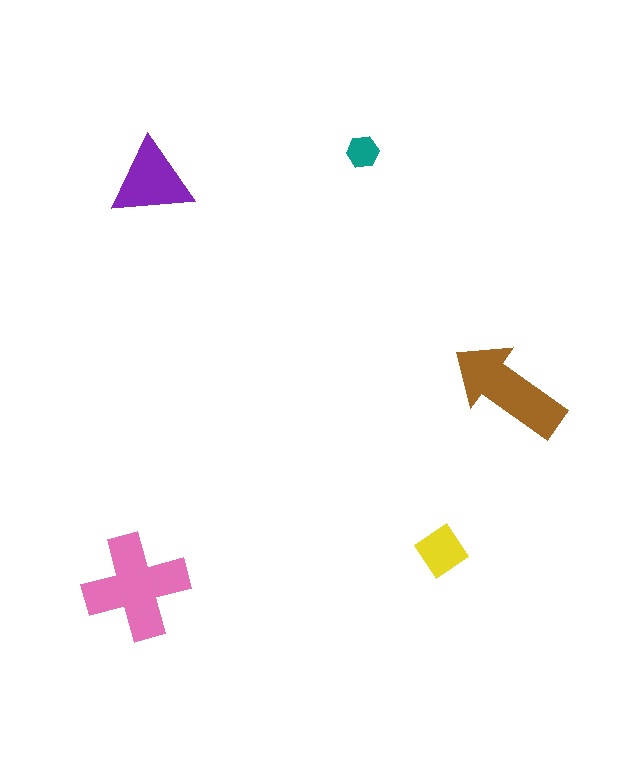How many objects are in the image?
There are 5 objects in the image.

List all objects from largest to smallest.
The pink cross, the brown arrow, the purple triangle, the yellow diamond, the teal hexagon.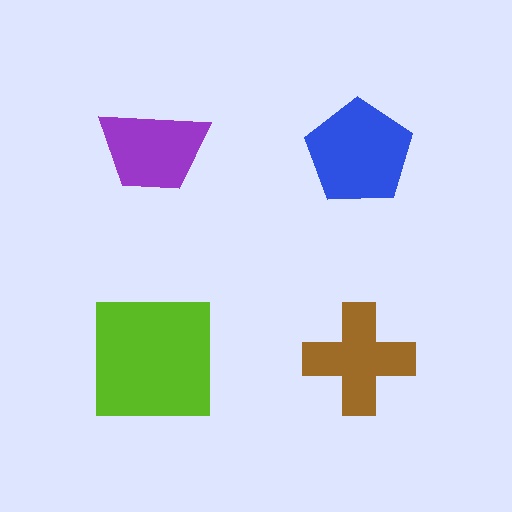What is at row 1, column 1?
A purple trapezoid.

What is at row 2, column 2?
A brown cross.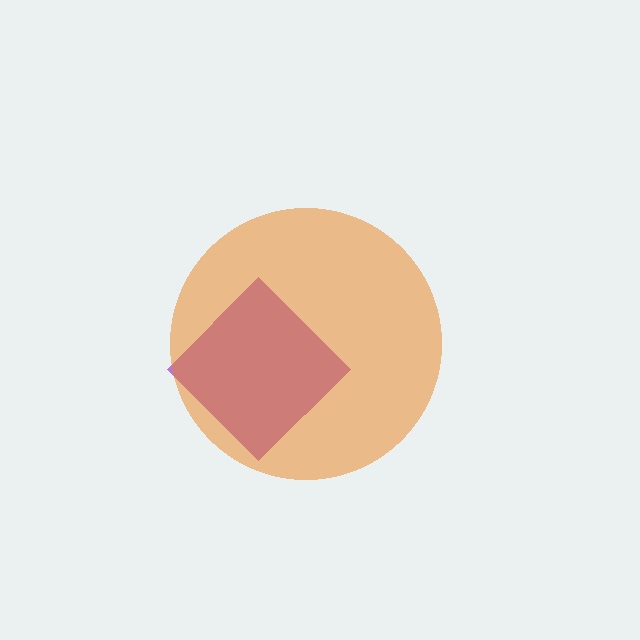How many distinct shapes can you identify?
There are 2 distinct shapes: a purple diamond, an orange circle.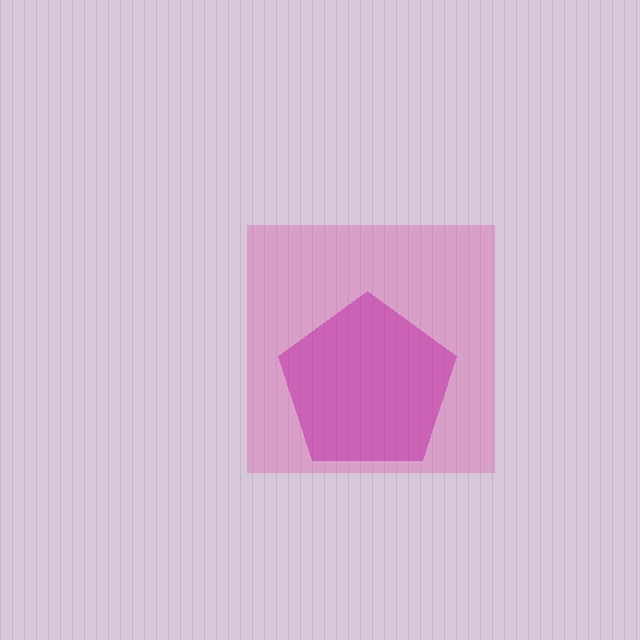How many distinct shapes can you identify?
There are 2 distinct shapes: a pink square, a magenta pentagon.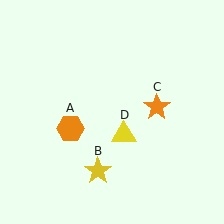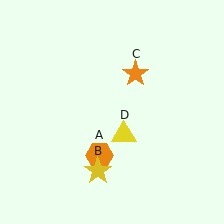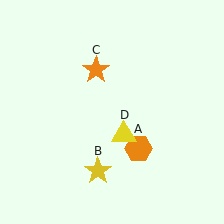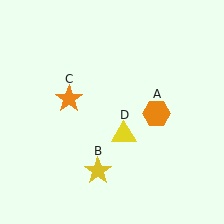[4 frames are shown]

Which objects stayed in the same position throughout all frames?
Yellow star (object B) and yellow triangle (object D) remained stationary.